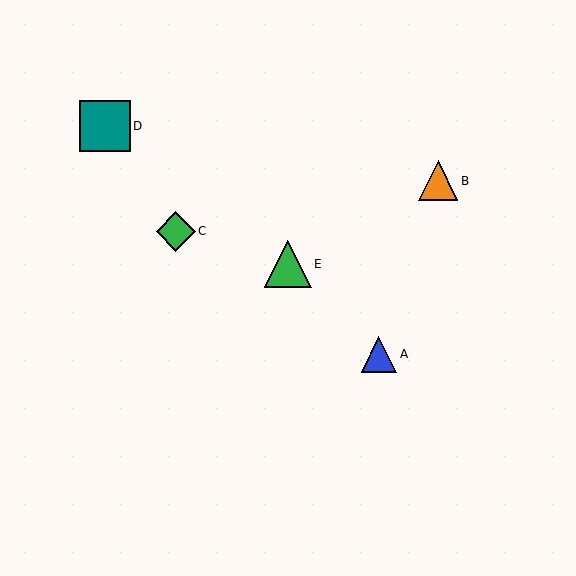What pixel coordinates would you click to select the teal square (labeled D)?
Click at (105, 126) to select the teal square D.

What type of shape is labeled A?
Shape A is a blue triangle.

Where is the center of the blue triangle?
The center of the blue triangle is at (379, 354).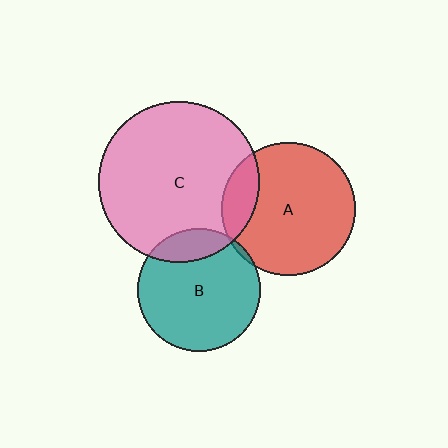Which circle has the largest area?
Circle C (pink).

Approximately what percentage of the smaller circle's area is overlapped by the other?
Approximately 15%.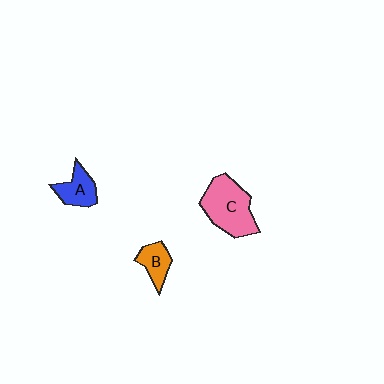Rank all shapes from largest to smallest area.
From largest to smallest: C (pink), A (blue), B (orange).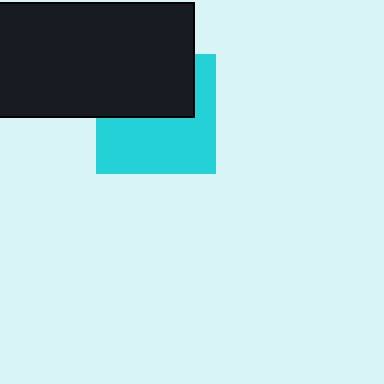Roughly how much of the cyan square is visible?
About half of it is visible (roughly 56%).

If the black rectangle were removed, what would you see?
You would see the complete cyan square.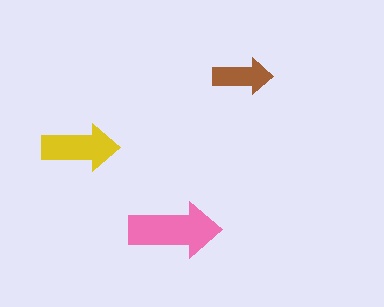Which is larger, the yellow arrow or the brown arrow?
The yellow one.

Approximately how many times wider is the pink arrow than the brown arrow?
About 1.5 times wider.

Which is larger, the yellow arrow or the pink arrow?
The pink one.